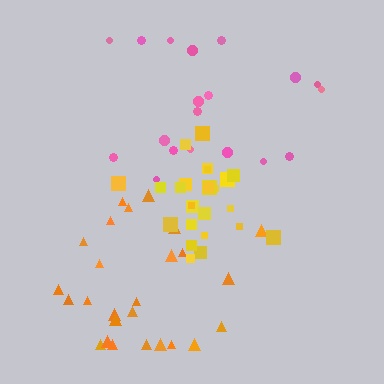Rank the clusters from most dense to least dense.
yellow, orange, pink.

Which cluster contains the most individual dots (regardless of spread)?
Orange (26).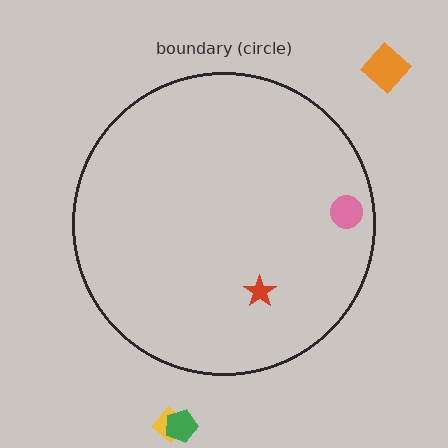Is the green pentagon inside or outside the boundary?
Outside.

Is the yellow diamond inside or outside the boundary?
Outside.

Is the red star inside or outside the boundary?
Inside.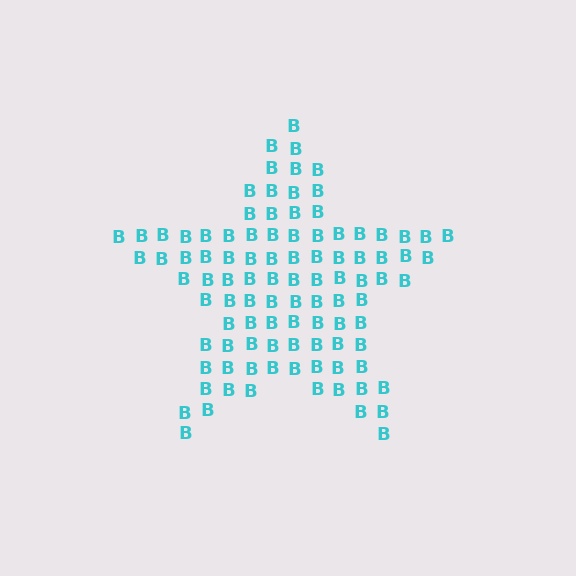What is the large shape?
The large shape is a star.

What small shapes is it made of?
It is made of small letter B's.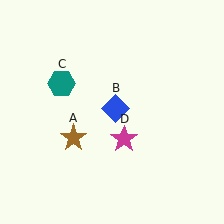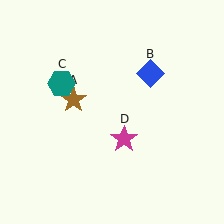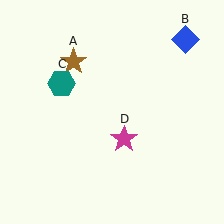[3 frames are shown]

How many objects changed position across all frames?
2 objects changed position: brown star (object A), blue diamond (object B).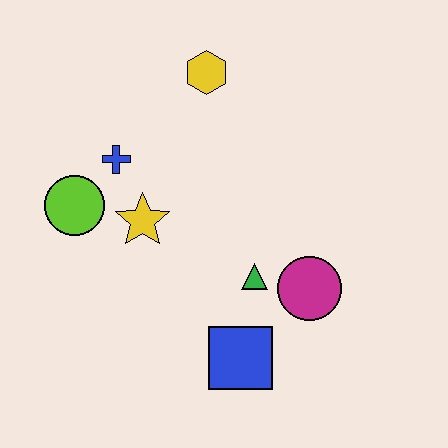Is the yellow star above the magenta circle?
Yes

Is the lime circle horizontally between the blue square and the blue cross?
No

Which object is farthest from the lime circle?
The magenta circle is farthest from the lime circle.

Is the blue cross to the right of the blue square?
No